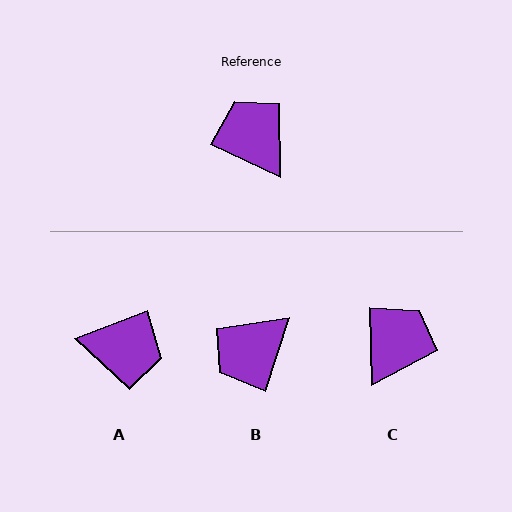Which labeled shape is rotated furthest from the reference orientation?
A, about 134 degrees away.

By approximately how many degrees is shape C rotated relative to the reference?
Approximately 63 degrees clockwise.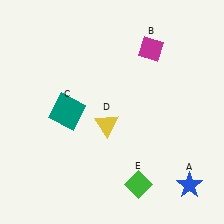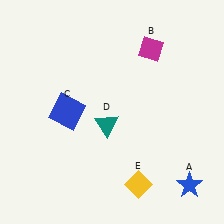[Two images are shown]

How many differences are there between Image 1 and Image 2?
There are 3 differences between the two images.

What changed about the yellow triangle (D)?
In Image 1, D is yellow. In Image 2, it changed to teal.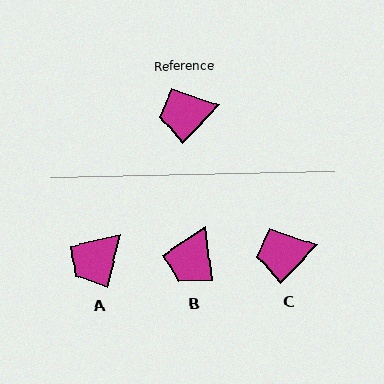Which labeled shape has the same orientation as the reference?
C.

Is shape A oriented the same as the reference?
No, it is off by about 31 degrees.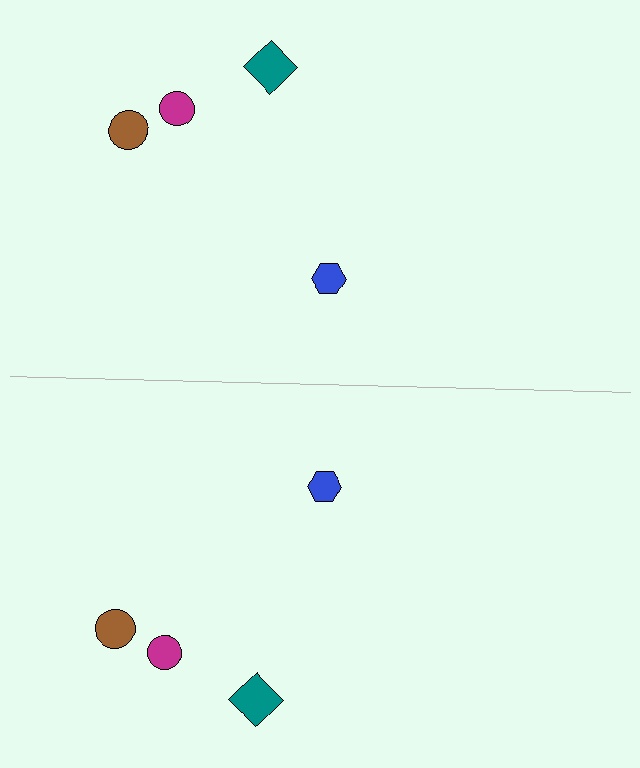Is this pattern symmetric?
Yes, this pattern has bilateral (reflection) symmetry.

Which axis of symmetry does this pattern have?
The pattern has a horizontal axis of symmetry running through the center of the image.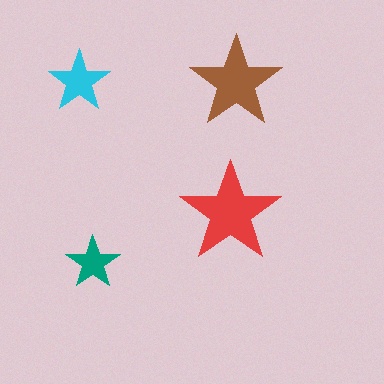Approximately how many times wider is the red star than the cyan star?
About 1.5 times wider.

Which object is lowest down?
The teal star is bottommost.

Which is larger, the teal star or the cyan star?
The cyan one.